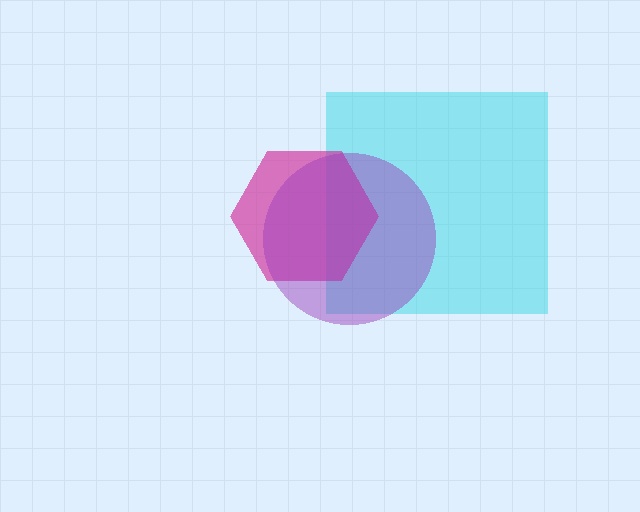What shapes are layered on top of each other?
The layered shapes are: a cyan square, a magenta hexagon, a purple circle.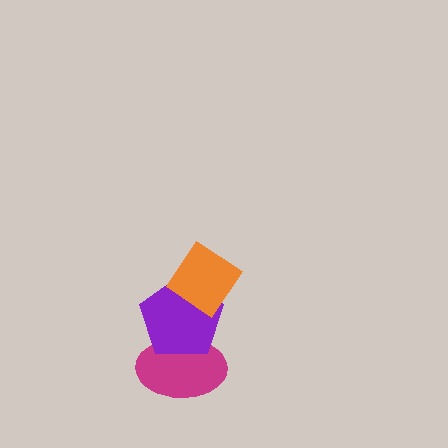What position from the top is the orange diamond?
The orange diamond is 1st from the top.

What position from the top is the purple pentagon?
The purple pentagon is 2nd from the top.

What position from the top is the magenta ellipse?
The magenta ellipse is 3rd from the top.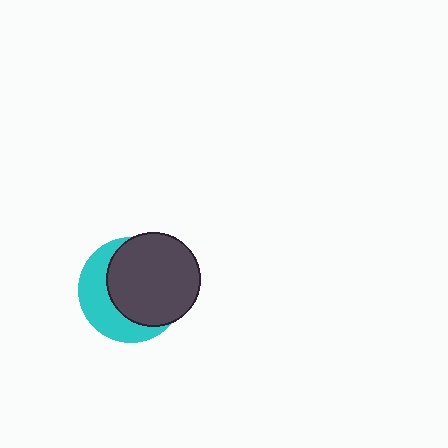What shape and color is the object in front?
The object in front is a dark gray circle.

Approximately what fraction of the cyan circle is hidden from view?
Roughly 61% of the cyan circle is hidden behind the dark gray circle.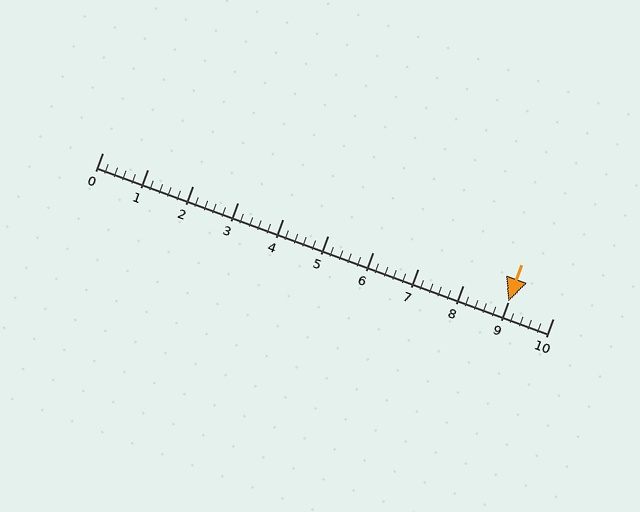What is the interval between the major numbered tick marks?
The major tick marks are spaced 1 units apart.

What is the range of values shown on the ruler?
The ruler shows values from 0 to 10.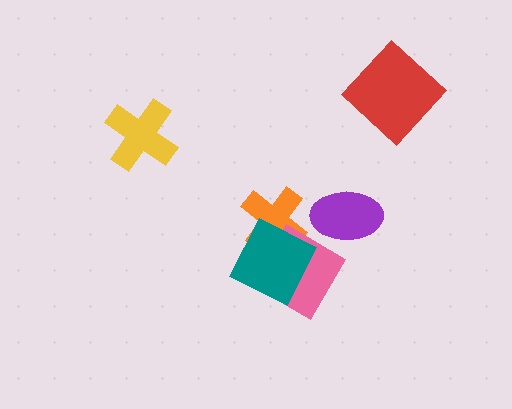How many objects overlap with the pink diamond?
3 objects overlap with the pink diamond.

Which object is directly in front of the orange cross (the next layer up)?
The pink diamond is directly in front of the orange cross.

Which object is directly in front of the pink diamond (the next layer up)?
The purple ellipse is directly in front of the pink diamond.